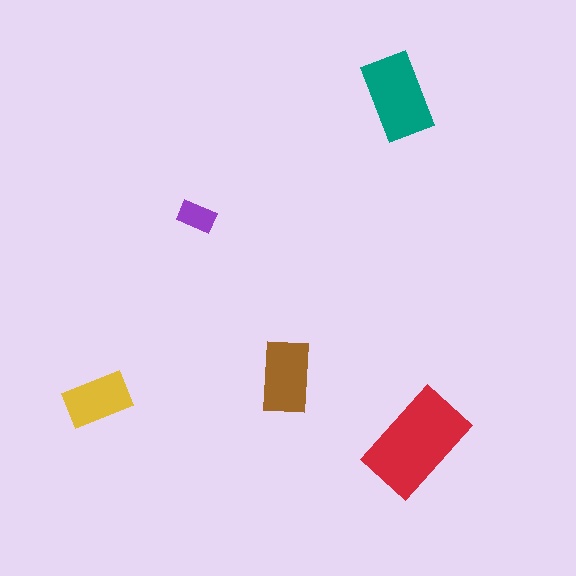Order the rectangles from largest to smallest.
the red one, the teal one, the brown one, the yellow one, the purple one.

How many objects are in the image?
There are 5 objects in the image.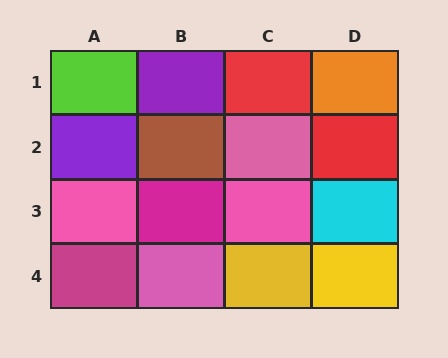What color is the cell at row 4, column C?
Yellow.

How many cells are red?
2 cells are red.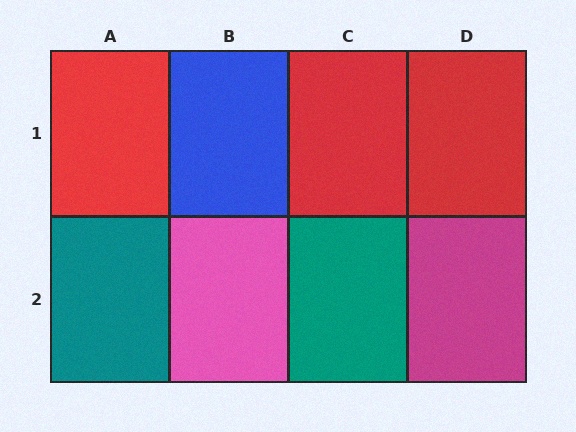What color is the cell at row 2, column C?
Teal.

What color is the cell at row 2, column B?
Pink.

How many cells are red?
3 cells are red.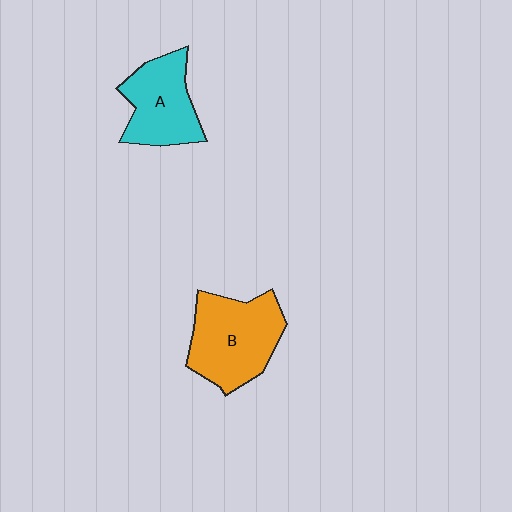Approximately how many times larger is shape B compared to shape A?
Approximately 1.3 times.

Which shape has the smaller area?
Shape A (cyan).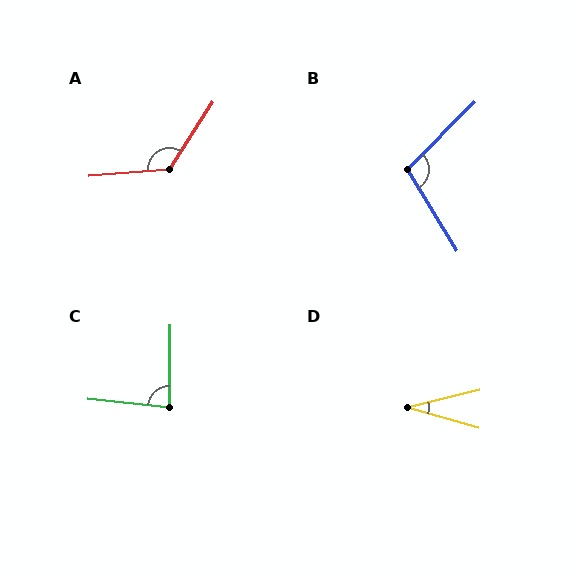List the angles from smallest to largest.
D (30°), C (84°), B (103°), A (127°).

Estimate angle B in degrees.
Approximately 103 degrees.